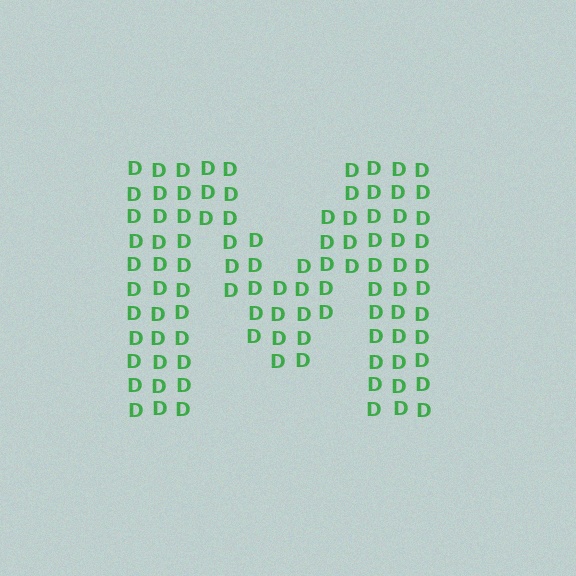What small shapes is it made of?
It is made of small letter D's.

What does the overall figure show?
The overall figure shows the letter M.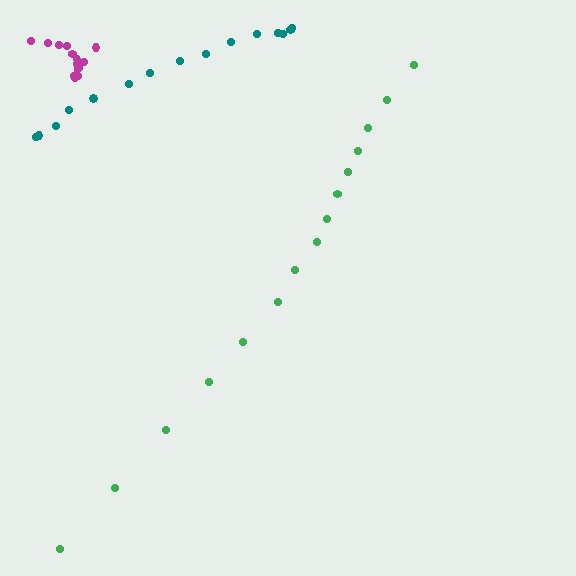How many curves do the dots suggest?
There are 3 distinct paths.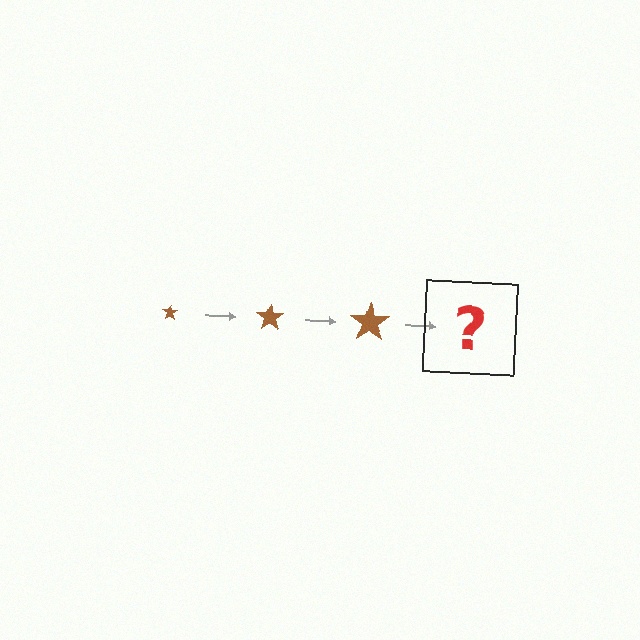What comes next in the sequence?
The next element should be a brown star, larger than the previous one.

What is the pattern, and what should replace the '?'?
The pattern is that the star gets progressively larger each step. The '?' should be a brown star, larger than the previous one.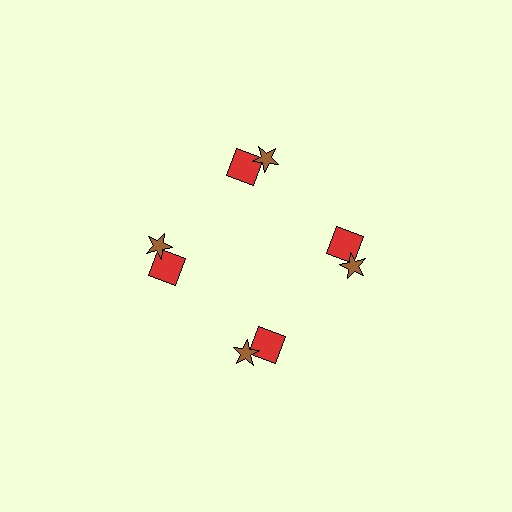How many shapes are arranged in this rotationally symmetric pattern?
There are 8 shapes, arranged in 4 groups of 2.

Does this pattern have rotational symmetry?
Yes, this pattern has 4-fold rotational symmetry. It looks the same after rotating 90 degrees around the center.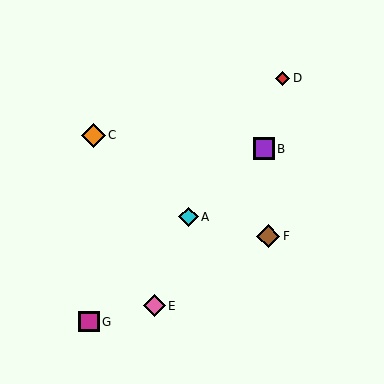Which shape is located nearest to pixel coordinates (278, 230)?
The brown diamond (labeled F) at (268, 236) is nearest to that location.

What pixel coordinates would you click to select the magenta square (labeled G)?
Click at (89, 322) to select the magenta square G.